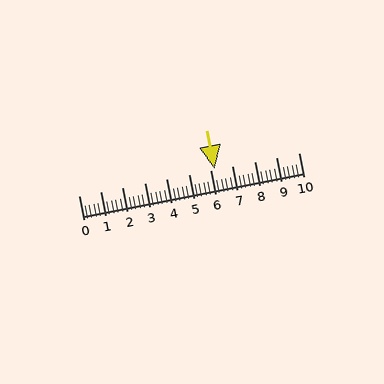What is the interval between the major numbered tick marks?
The major tick marks are spaced 1 units apart.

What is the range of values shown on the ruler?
The ruler shows values from 0 to 10.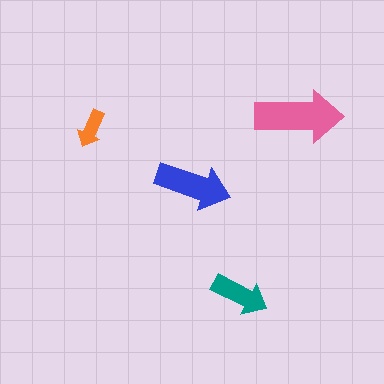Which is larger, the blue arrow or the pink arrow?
The pink one.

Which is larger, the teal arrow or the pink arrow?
The pink one.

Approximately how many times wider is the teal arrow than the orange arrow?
About 1.5 times wider.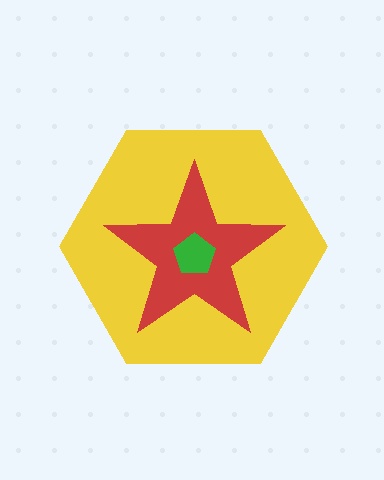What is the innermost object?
The green pentagon.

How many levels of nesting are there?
3.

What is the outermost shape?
The yellow hexagon.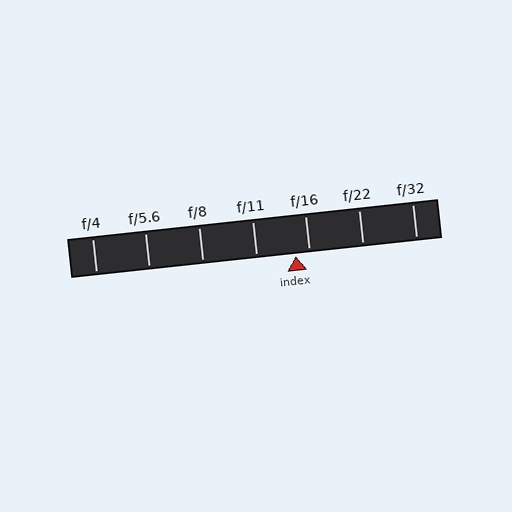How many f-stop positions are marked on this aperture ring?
There are 7 f-stop positions marked.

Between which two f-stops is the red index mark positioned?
The index mark is between f/11 and f/16.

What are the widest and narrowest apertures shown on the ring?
The widest aperture shown is f/4 and the narrowest is f/32.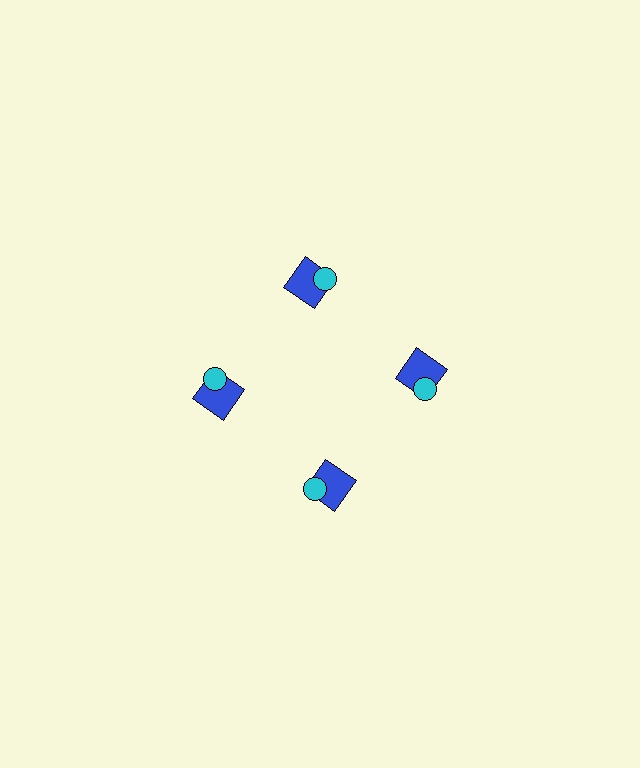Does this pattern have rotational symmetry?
Yes, this pattern has 4-fold rotational symmetry. It looks the same after rotating 90 degrees around the center.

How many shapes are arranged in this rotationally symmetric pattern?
There are 8 shapes, arranged in 4 groups of 2.